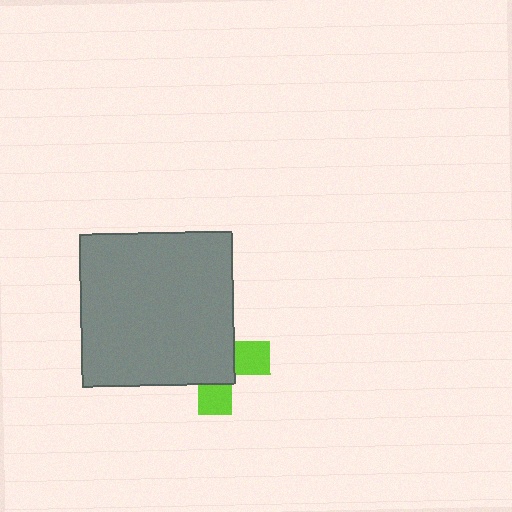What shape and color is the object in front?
The object in front is a gray square.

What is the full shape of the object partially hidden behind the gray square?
The partially hidden object is a lime cross.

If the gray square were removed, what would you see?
You would see the complete lime cross.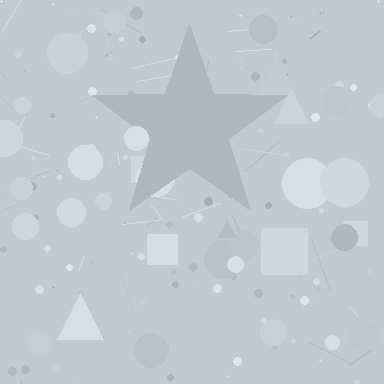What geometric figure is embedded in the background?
A star is embedded in the background.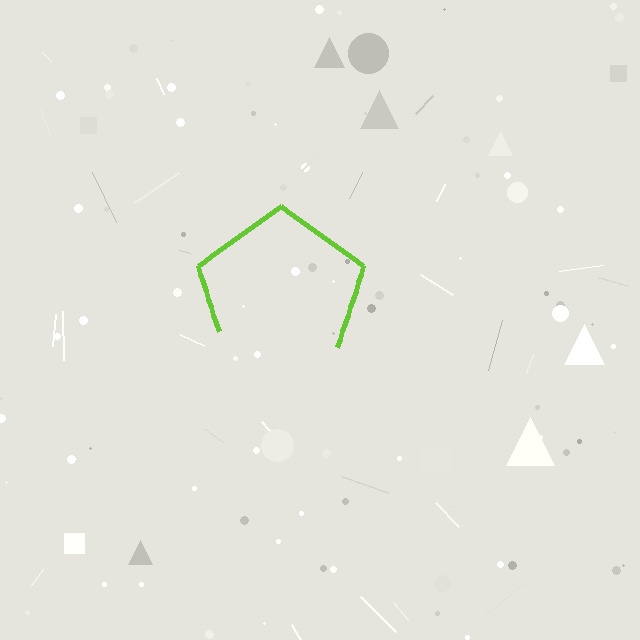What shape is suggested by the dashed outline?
The dashed outline suggests a pentagon.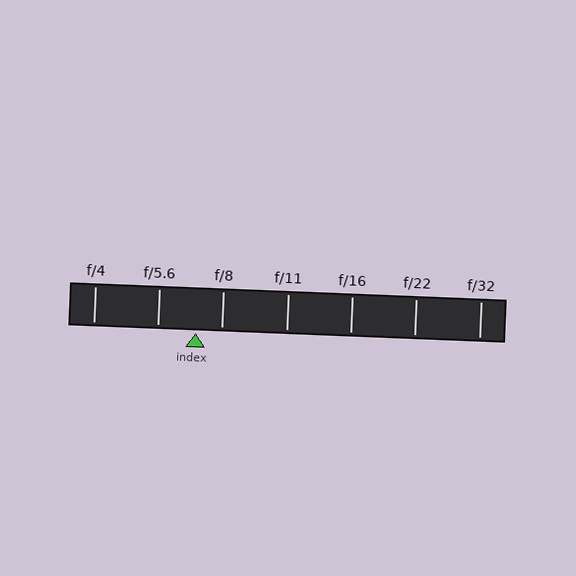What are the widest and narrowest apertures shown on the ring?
The widest aperture shown is f/4 and the narrowest is f/32.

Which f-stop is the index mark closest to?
The index mark is closest to f/8.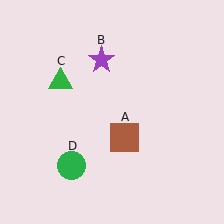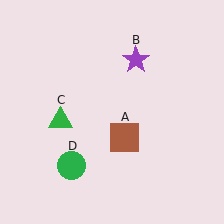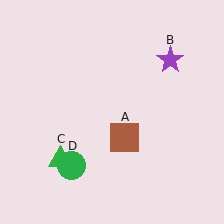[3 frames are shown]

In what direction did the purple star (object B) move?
The purple star (object B) moved right.